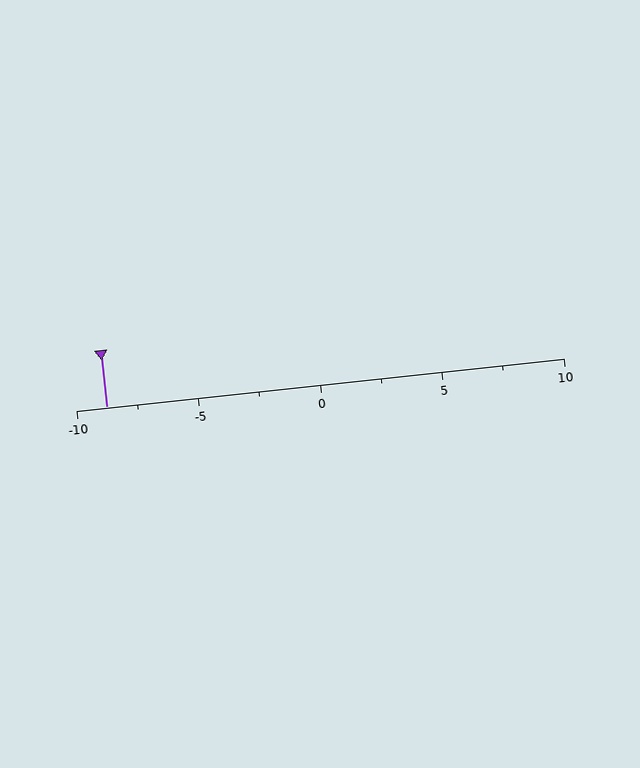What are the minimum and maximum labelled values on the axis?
The axis runs from -10 to 10.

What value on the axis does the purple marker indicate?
The marker indicates approximately -8.8.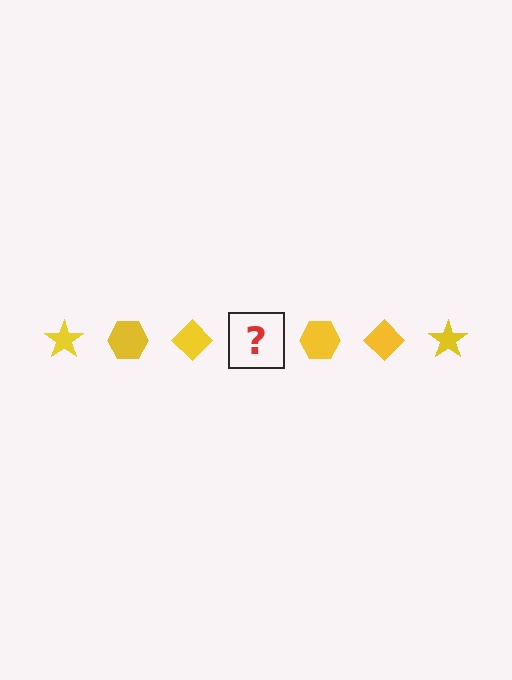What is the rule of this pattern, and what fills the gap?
The rule is that the pattern cycles through star, hexagon, diamond shapes in yellow. The gap should be filled with a yellow star.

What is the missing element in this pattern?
The missing element is a yellow star.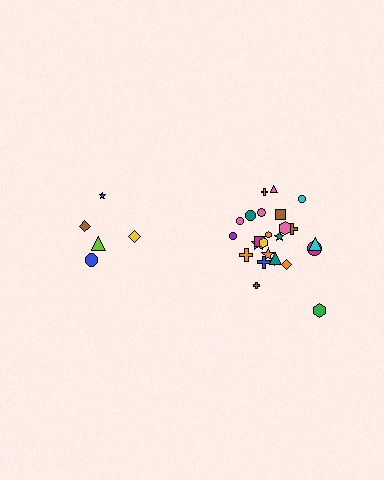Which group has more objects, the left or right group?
The right group.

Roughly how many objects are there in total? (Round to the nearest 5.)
Roughly 30 objects in total.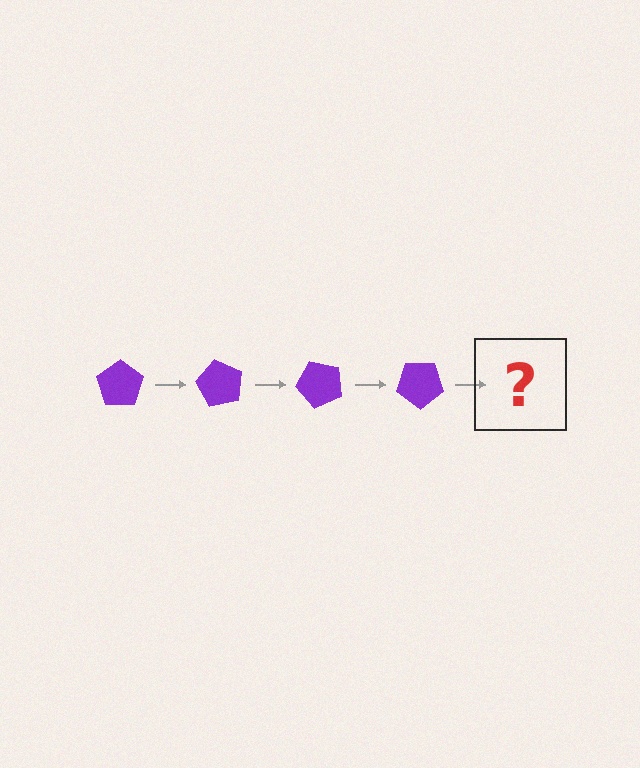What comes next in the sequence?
The next element should be a purple pentagon rotated 240 degrees.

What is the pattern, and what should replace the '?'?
The pattern is that the pentagon rotates 60 degrees each step. The '?' should be a purple pentagon rotated 240 degrees.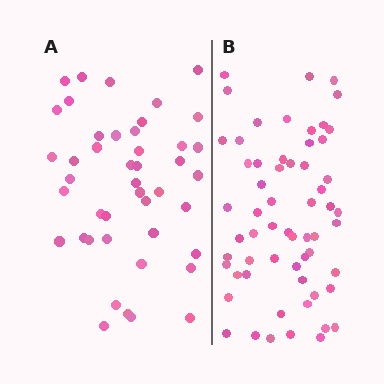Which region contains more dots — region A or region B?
Region B (the right region) has more dots.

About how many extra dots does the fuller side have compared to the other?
Region B has approximately 15 more dots than region A.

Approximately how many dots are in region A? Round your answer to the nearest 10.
About 40 dots. (The exact count is 44, which rounds to 40.)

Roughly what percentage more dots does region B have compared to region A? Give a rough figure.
About 35% more.